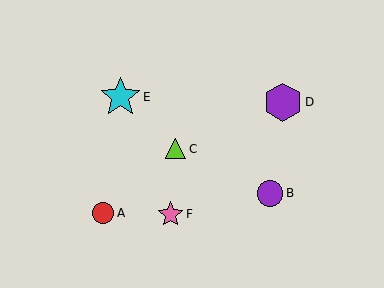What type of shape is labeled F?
Shape F is a pink star.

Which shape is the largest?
The cyan star (labeled E) is the largest.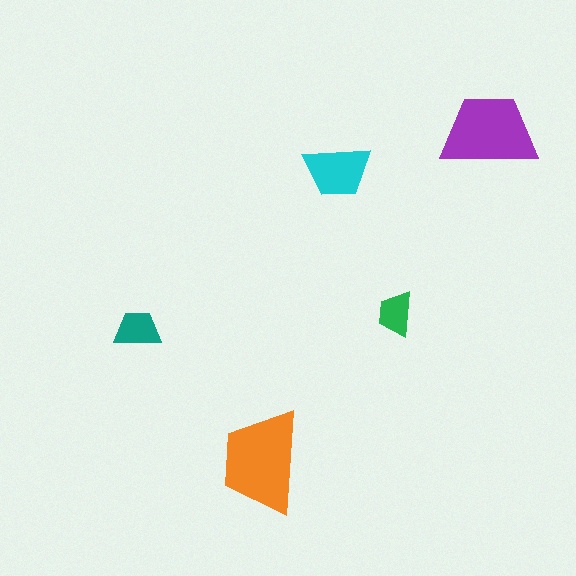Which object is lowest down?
The orange trapezoid is bottommost.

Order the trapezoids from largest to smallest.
the orange one, the purple one, the cyan one, the teal one, the green one.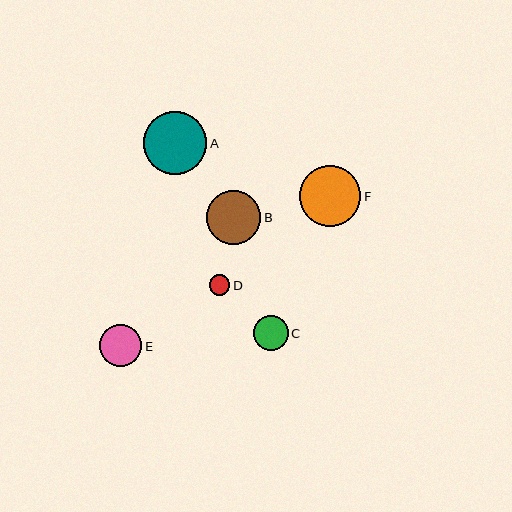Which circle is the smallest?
Circle D is the smallest with a size of approximately 20 pixels.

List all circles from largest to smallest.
From largest to smallest: A, F, B, E, C, D.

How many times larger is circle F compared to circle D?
Circle F is approximately 3.0 times the size of circle D.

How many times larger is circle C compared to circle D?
Circle C is approximately 1.7 times the size of circle D.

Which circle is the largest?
Circle A is the largest with a size of approximately 63 pixels.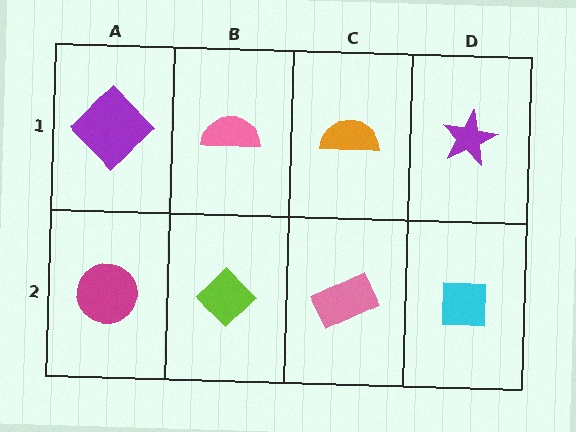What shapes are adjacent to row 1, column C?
A pink rectangle (row 2, column C), a pink semicircle (row 1, column B), a purple star (row 1, column D).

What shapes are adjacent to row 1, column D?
A cyan square (row 2, column D), an orange semicircle (row 1, column C).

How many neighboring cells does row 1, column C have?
3.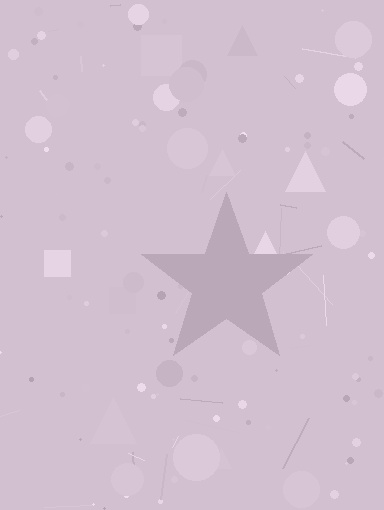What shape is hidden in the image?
A star is hidden in the image.